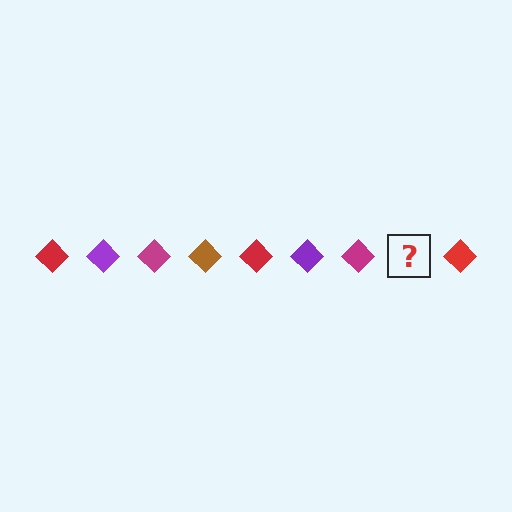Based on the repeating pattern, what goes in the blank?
The blank should be a brown diamond.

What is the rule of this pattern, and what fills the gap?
The rule is that the pattern cycles through red, purple, magenta, brown diamonds. The gap should be filled with a brown diamond.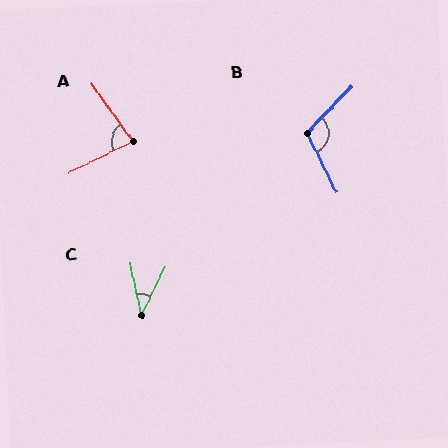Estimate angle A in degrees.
Approximately 81 degrees.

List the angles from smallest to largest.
C (38°), A (81°), B (110°).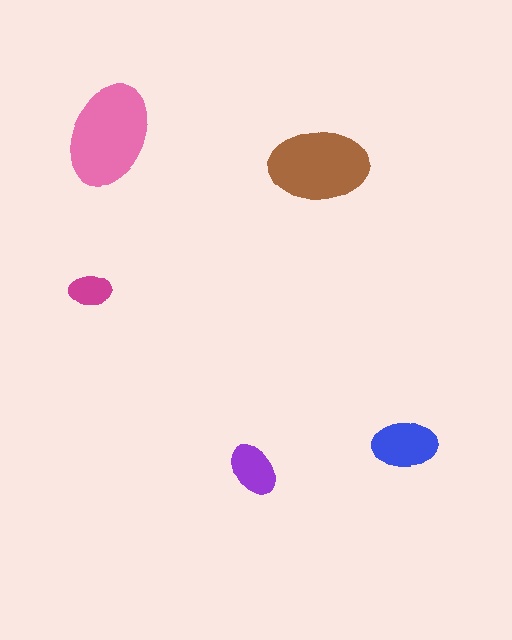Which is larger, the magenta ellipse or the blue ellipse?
The blue one.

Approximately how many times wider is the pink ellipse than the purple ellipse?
About 2 times wider.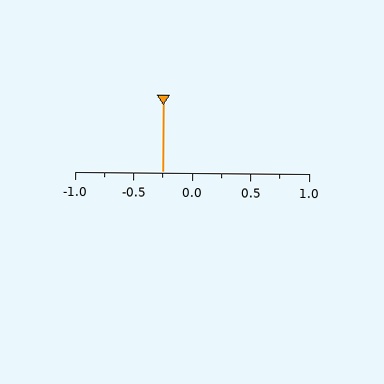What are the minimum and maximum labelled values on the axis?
The axis runs from -1.0 to 1.0.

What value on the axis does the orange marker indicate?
The marker indicates approximately -0.25.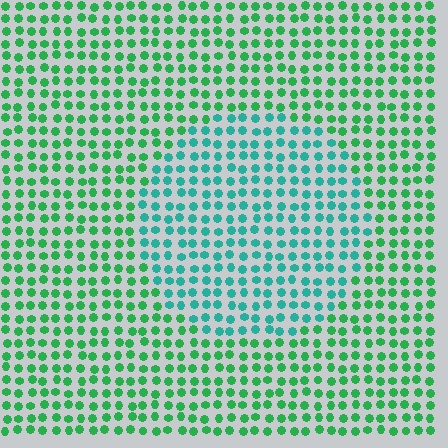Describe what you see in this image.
The image is filled with small green elements in a uniform arrangement. A circle-shaped region is visible where the elements are tinted to a slightly different hue, forming a subtle color boundary.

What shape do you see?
I see a circle.